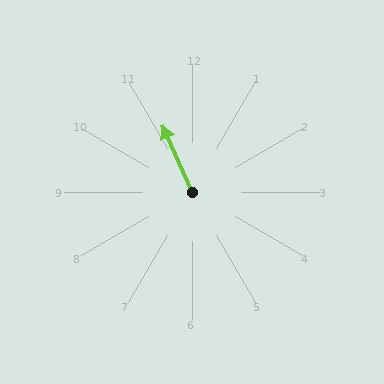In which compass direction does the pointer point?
Northwest.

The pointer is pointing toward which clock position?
Roughly 11 o'clock.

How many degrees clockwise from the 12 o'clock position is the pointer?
Approximately 336 degrees.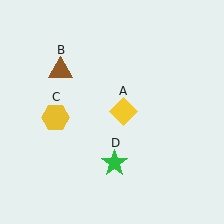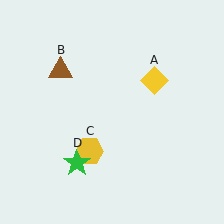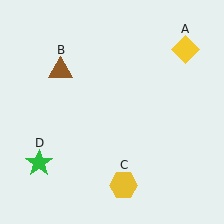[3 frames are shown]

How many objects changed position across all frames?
3 objects changed position: yellow diamond (object A), yellow hexagon (object C), green star (object D).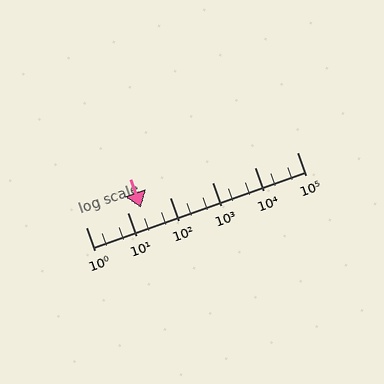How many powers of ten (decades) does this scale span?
The scale spans 5 decades, from 1 to 100000.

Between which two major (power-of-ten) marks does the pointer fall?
The pointer is between 10 and 100.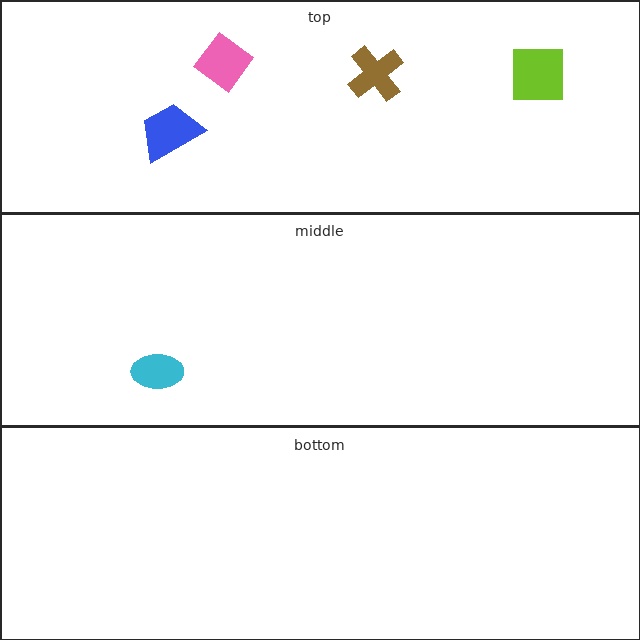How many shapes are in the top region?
4.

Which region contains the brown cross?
The top region.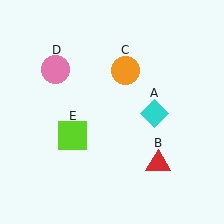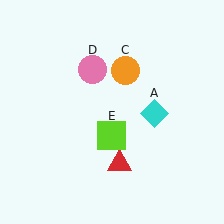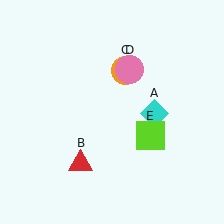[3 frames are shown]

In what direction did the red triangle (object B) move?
The red triangle (object B) moved left.